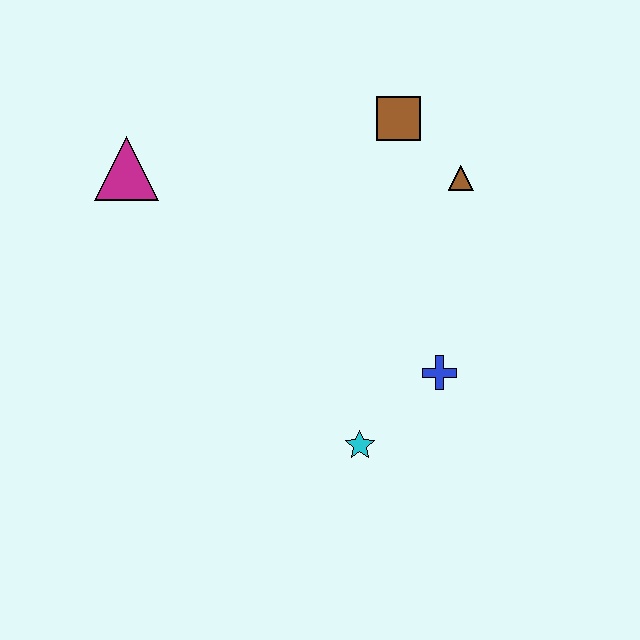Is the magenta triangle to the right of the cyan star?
No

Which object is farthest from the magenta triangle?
The blue cross is farthest from the magenta triangle.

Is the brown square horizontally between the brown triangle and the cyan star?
Yes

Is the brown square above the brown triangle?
Yes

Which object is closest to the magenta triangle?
The brown square is closest to the magenta triangle.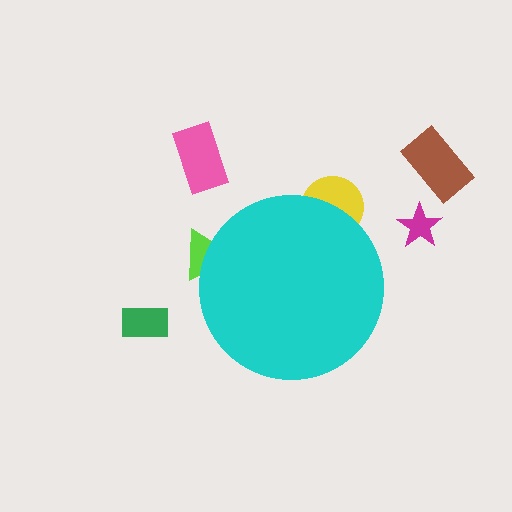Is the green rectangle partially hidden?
No, the green rectangle is fully visible.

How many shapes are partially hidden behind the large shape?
2 shapes are partially hidden.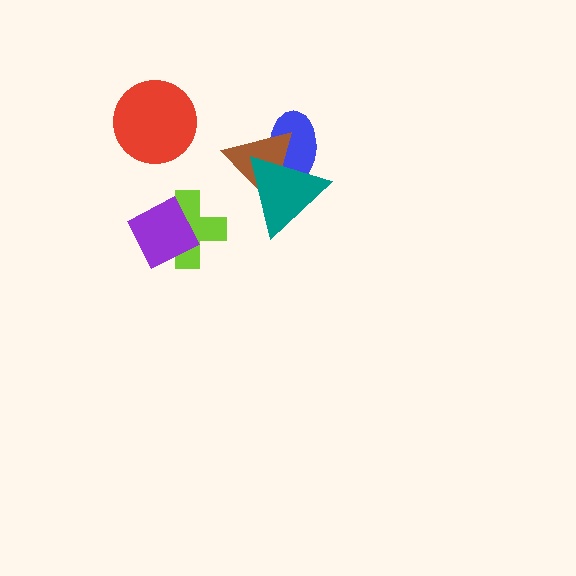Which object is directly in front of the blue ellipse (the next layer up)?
The brown triangle is directly in front of the blue ellipse.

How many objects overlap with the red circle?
0 objects overlap with the red circle.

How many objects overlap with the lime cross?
1 object overlaps with the lime cross.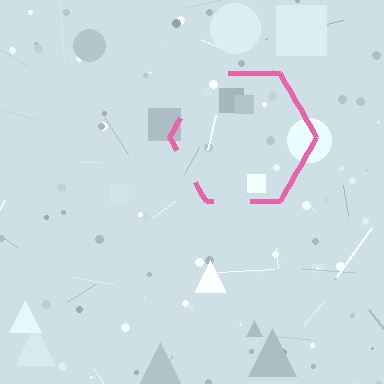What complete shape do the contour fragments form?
The contour fragments form a hexagon.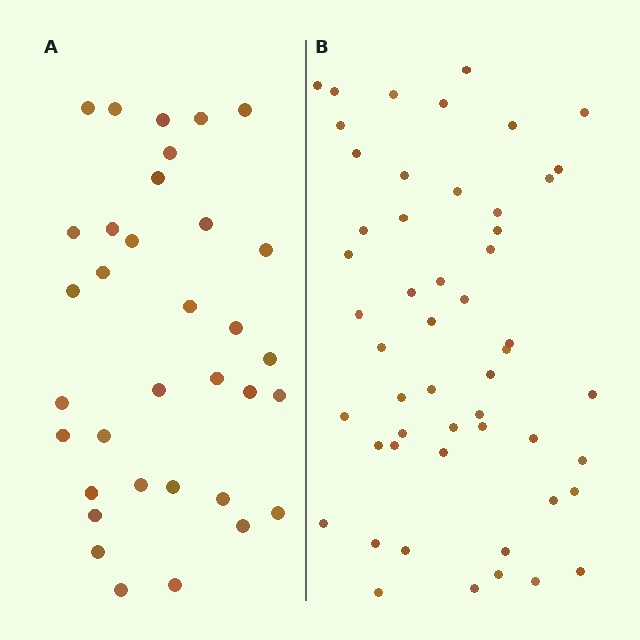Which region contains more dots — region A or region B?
Region B (the right region) has more dots.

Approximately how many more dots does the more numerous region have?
Region B has approximately 20 more dots than region A.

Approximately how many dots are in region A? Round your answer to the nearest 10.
About 30 dots. (The exact count is 34, which rounds to 30.)